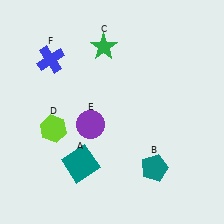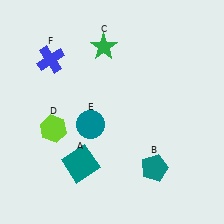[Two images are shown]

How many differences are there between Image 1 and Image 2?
There is 1 difference between the two images.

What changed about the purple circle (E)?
In Image 1, E is purple. In Image 2, it changed to teal.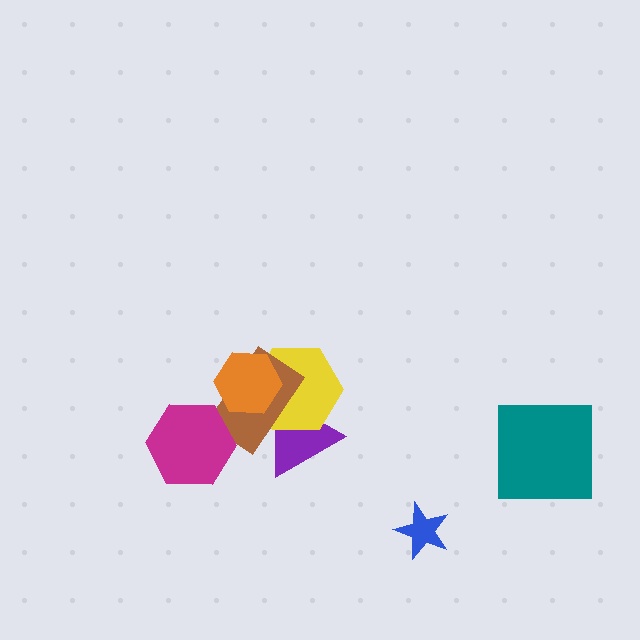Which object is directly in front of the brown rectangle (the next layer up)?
The magenta hexagon is directly in front of the brown rectangle.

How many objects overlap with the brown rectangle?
4 objects overlap with the brown rectangle.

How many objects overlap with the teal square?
0 objects overlap with the teal square.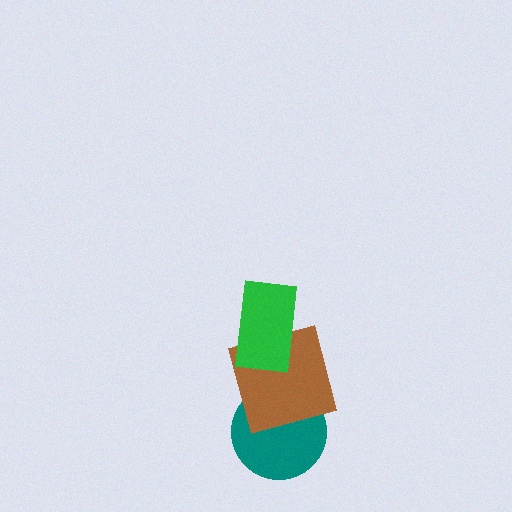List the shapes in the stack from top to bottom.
From top to bottom: the green rectangle, the brown square, the teal circle.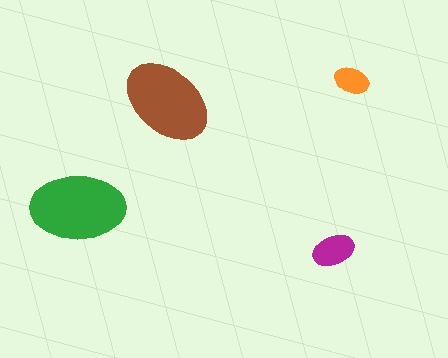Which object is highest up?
The orange ellipse is topmost.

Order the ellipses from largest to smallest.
the green one, the brown one, the magenta one, the orange one.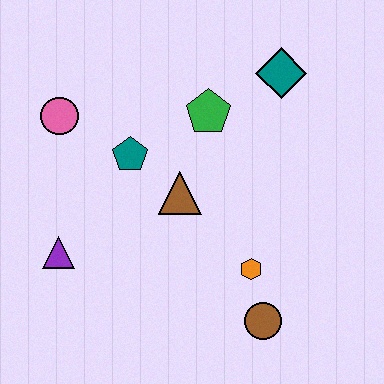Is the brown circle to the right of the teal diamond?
No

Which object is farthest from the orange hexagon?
The pink circle is farthest from the orange hexagon.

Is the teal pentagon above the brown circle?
Yes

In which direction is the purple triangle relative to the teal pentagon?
The purple triangle is below the teal pentagon.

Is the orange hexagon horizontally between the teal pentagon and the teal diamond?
Yes